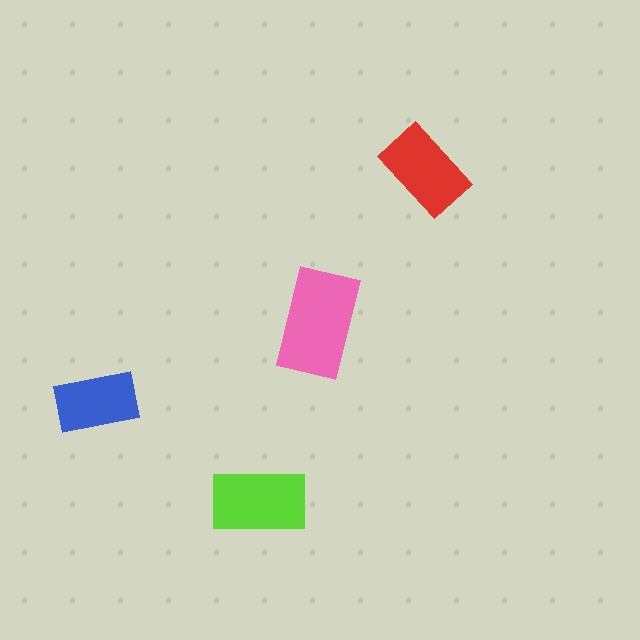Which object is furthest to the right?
The red rectangle is rightmost.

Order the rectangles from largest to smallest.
the pink one, the lime one, the red one, the blue one.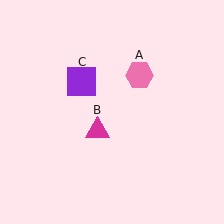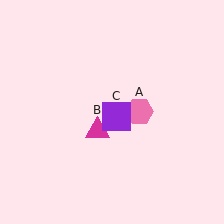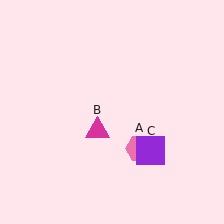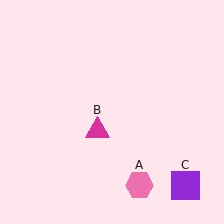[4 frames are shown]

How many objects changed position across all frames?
2 objects changed position: pink hexagon (object A), purple square (object C).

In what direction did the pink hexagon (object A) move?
The pink hexagon (object A) moved down.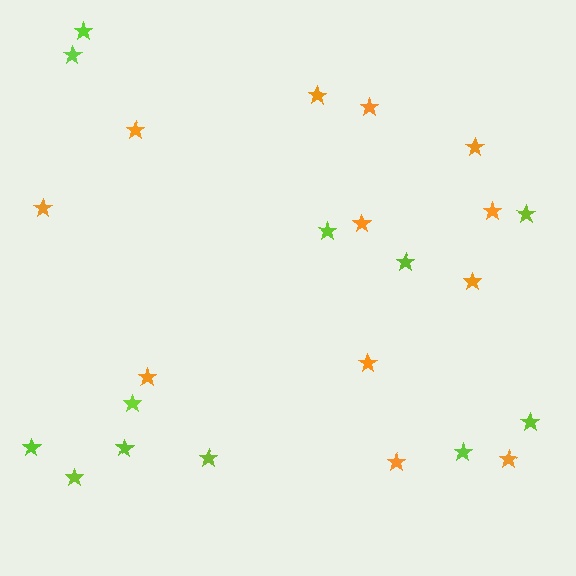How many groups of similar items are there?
There are 2 groups: one group of orange stars (12) and one group of lime stars (12).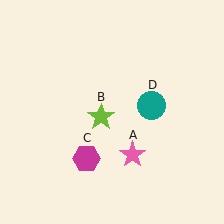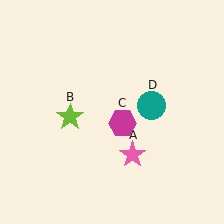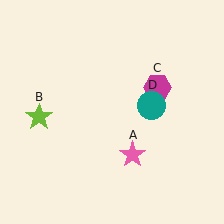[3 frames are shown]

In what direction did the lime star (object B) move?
The lime star (object B) moved left.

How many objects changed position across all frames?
2 objects changed position: lime star (object B), magenta hexagon (object C).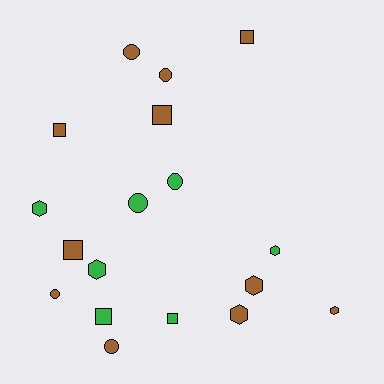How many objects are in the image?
There are 18 objects.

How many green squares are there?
There are 2 green squares.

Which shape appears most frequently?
Square, with 6 objects.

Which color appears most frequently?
Brown, with 11 objects.